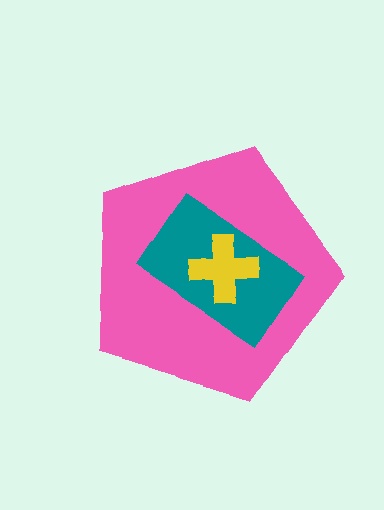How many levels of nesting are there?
3.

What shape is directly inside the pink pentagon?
The teal rectangle.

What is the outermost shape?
The pink pentagon.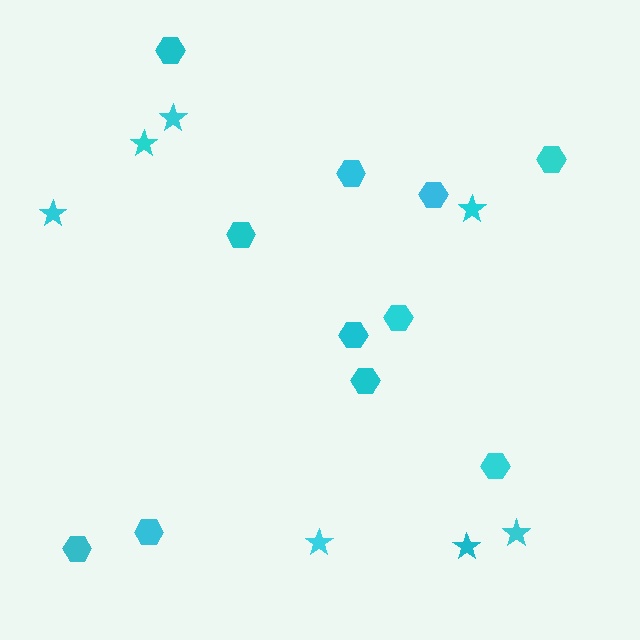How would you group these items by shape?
There are 2 groups: one group of hexagons (11) and one group of stars (7).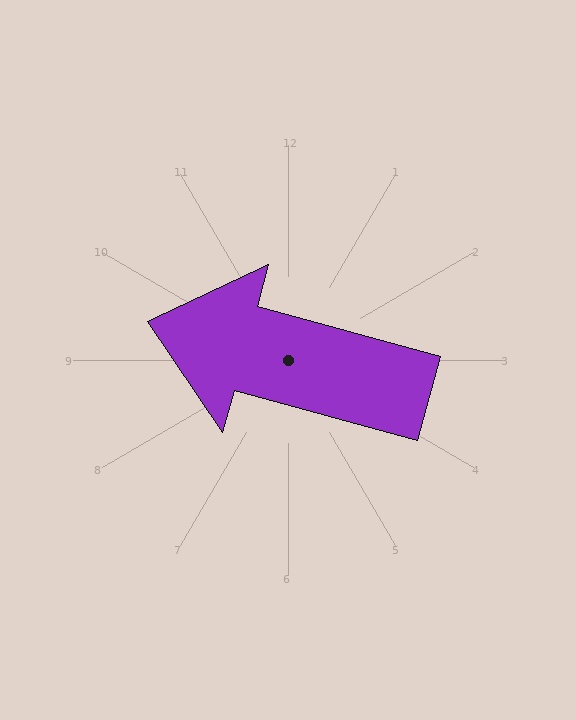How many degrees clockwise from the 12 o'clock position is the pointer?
Approximately 285 degrees.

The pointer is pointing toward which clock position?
Roughly 10 o'clock.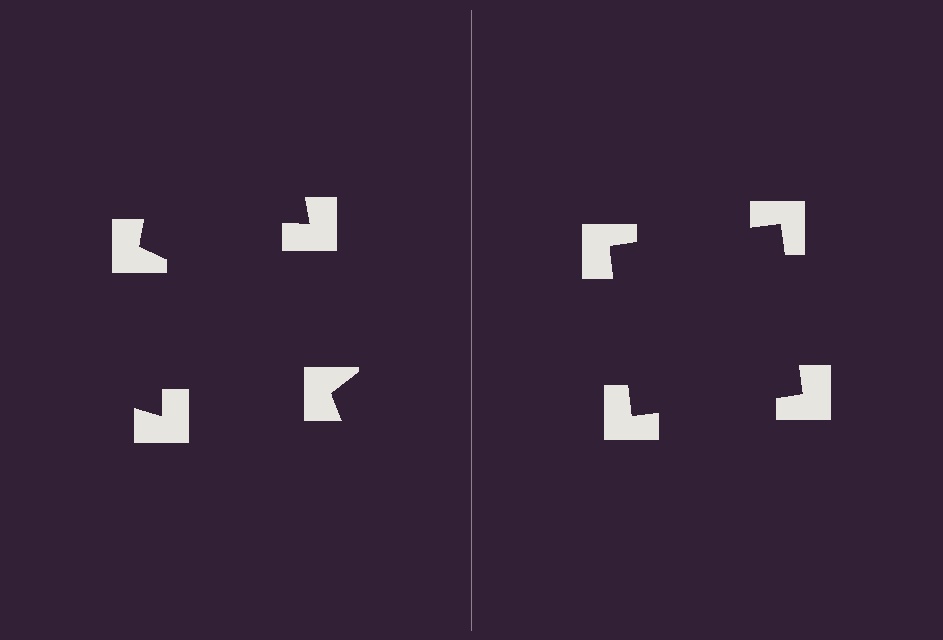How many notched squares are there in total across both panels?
8 — 4 on each side.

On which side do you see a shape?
An illusory square appears on the right side. On the left side the wedge cuts are rotated, so no coherent shape forms.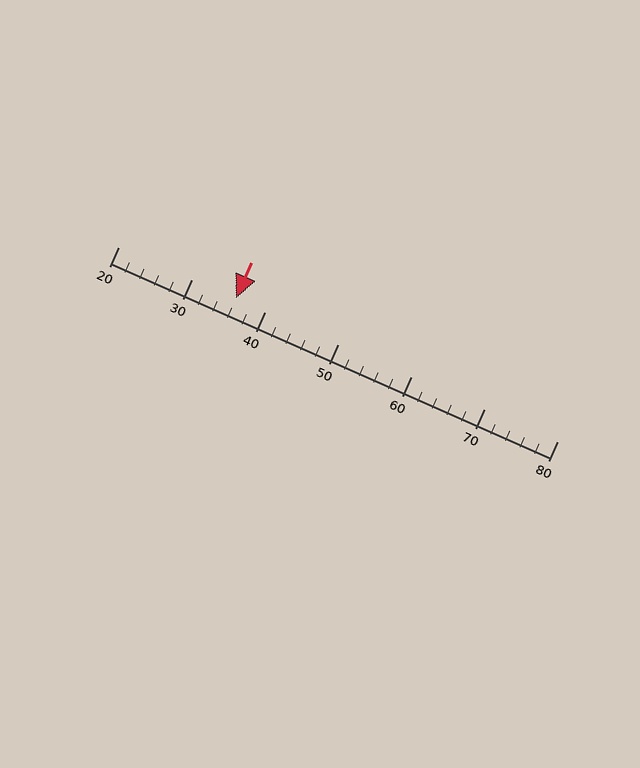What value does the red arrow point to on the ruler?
The red arrow points to approximately 36.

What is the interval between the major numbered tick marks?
The major tick marks are spaced 10 units apart.